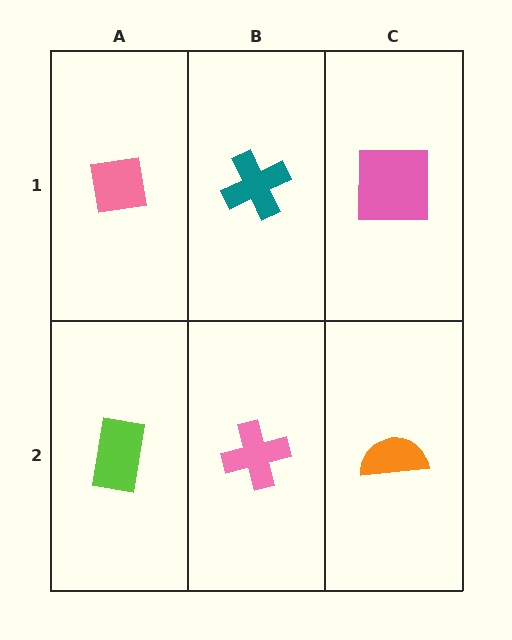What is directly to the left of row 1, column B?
A pink square.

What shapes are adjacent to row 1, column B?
A pink cross (row 2, column B), a pink square (row 1, column A), a pink square (row 1, column C).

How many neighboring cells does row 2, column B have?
3.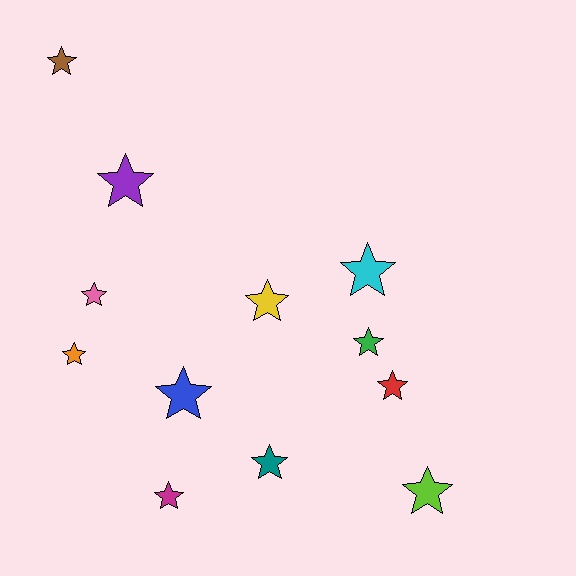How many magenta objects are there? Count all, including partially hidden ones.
There is 1 magenta object.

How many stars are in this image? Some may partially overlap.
There are 12 stars.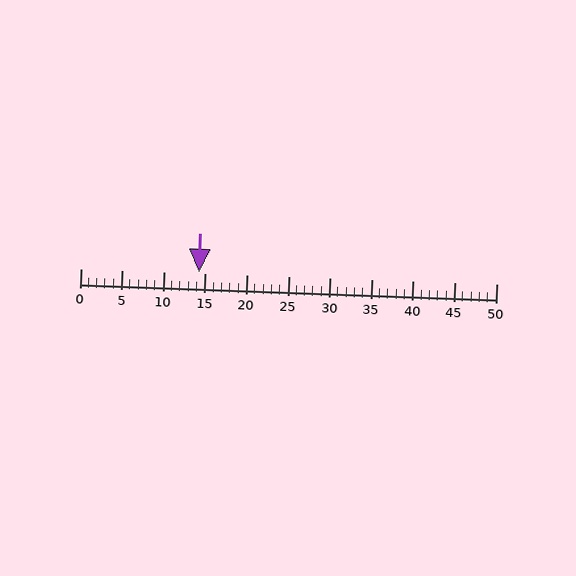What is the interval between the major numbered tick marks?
The major tick marks are spaced 5 units apart.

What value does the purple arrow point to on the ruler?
The purple arrow points to approximately 14.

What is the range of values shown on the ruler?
The ruler shows values from 0 to 50.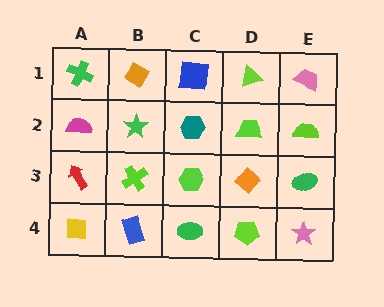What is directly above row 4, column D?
An orange diamond.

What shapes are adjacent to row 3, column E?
A lime semicircle (row 2, column E), a pink star (row 4, column E), an orange diamond (row 3, column D).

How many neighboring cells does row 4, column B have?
3.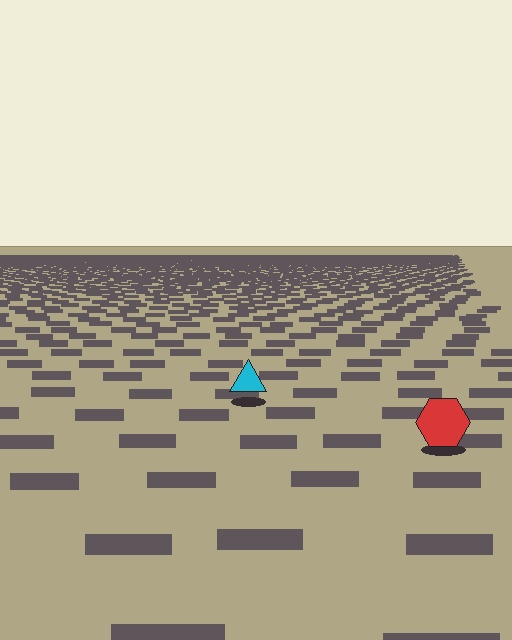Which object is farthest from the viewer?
The cyan triangle is farthest from the viewer. It appears smaller and the ground texture around it is denser.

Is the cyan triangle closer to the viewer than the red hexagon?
No. The red hexagon is closer — you can tell from the texture gradient: the ground texture is coarser near it.